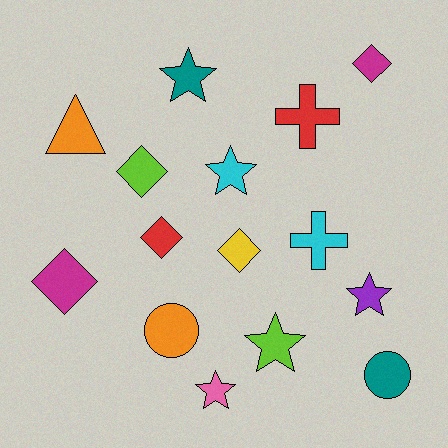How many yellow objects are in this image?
There is 1 yellow object.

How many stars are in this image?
There are 5 stars.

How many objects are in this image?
There are 15 objects.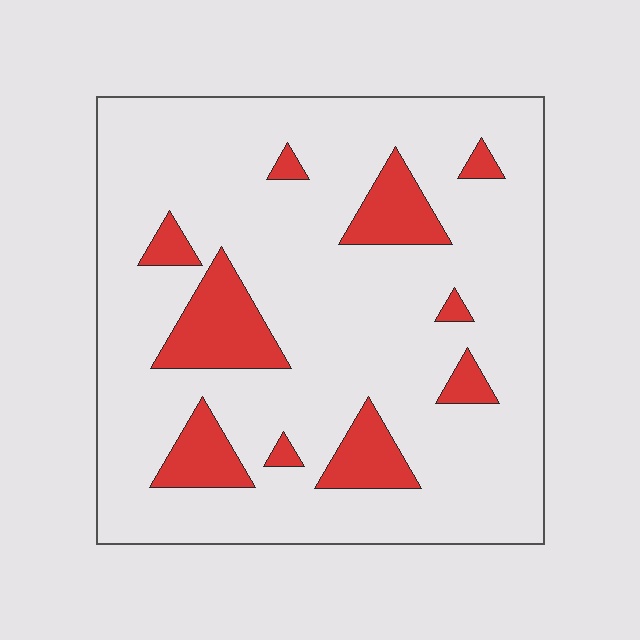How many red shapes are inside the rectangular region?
10.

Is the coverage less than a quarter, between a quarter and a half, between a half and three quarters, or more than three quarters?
Less than a quarter.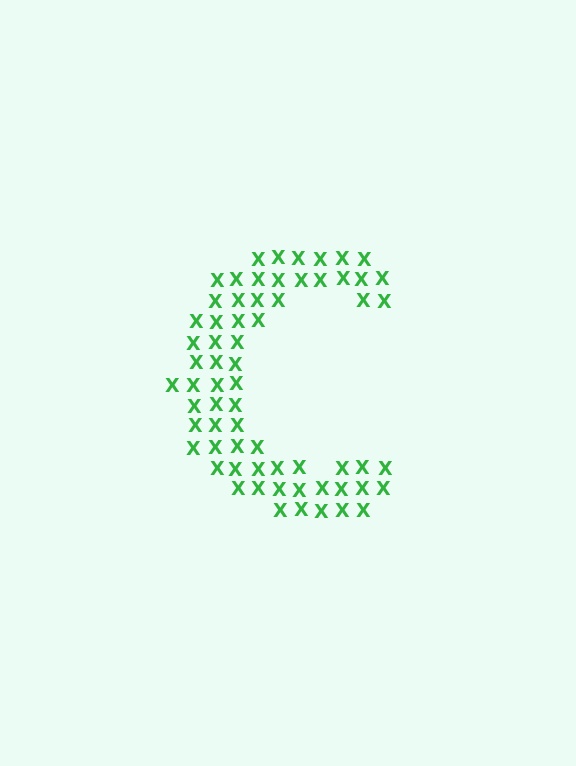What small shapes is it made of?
It is made of small letter X's.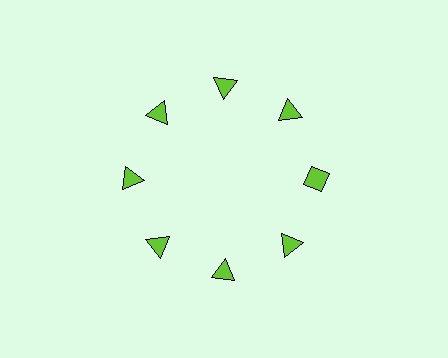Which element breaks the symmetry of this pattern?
The lime diamond at roughly the 3 o'clock position breaks the symmetry. All other shapes are lime triangles.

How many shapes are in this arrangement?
There are 8 shapes arranged in a ring pattern.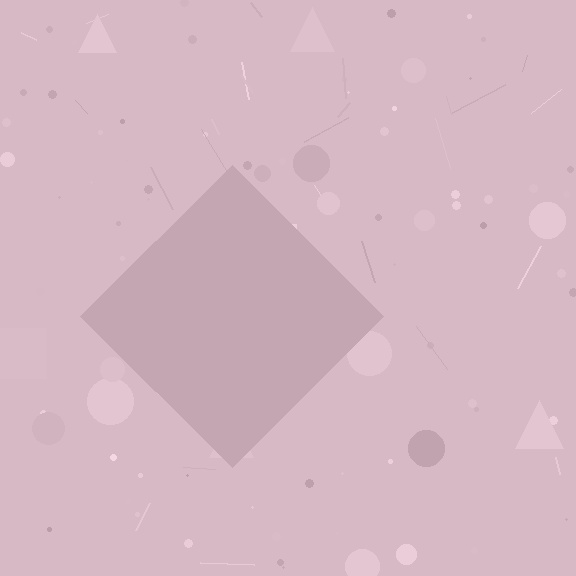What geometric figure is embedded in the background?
A diamond is embedded in the background.